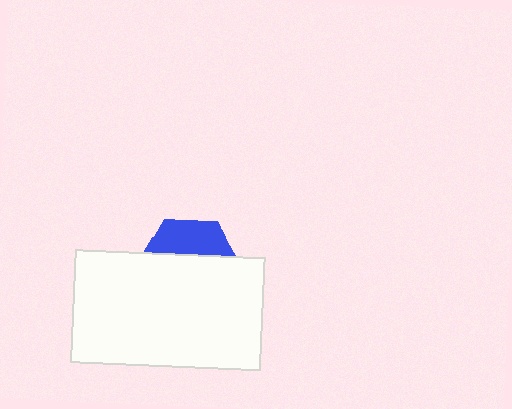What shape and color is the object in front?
The object in front is a white rectangle.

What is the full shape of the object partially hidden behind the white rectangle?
The partially hidden object is a blue hexagon.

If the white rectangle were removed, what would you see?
You would see the complete blue hexagon.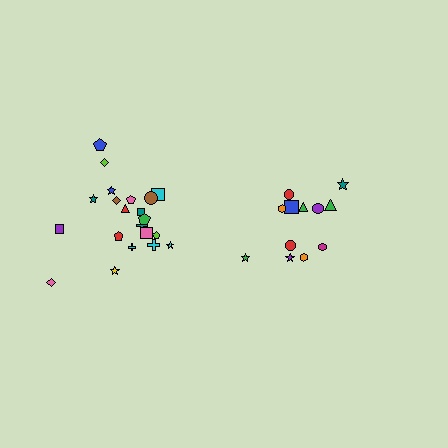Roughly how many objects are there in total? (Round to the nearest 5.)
Roughly 35 objects in total.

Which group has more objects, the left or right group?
The left group.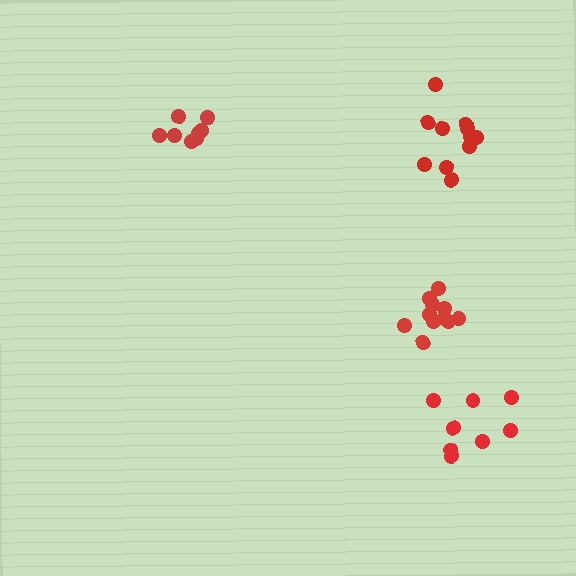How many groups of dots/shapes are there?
There are 4 groups.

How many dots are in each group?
Group 1: 8 dots, Group 2: 11 dots, Group 3: 8 dots, Group 4: 11 dots (38 total).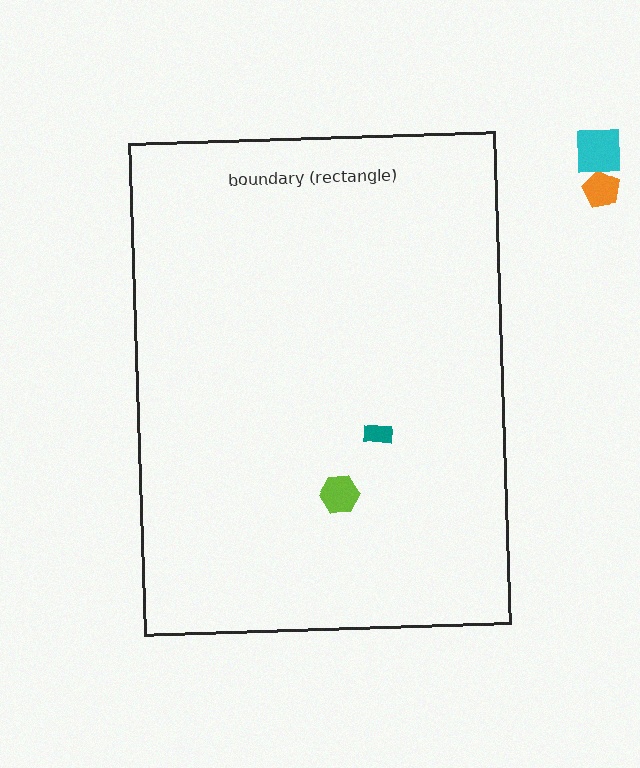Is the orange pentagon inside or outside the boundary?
Outside.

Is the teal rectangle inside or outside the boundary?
Inside.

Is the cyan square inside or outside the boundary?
Outside.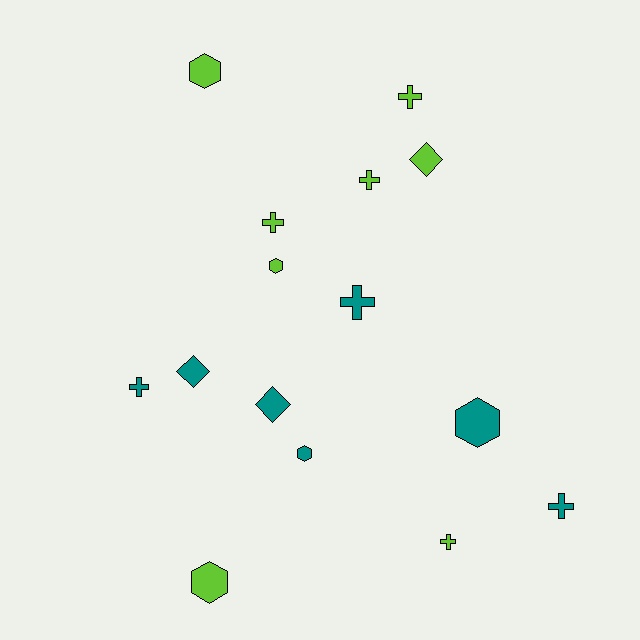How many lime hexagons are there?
There are 3 lime hexagons.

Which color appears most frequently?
Lime, with 8 objects.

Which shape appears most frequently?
Cross, with 7 objects.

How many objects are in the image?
There are 15 objects.